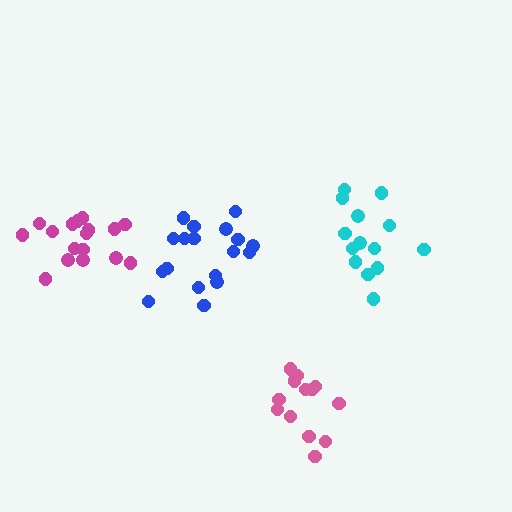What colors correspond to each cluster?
The clusters are colored: blue, magenta, pink, cyan.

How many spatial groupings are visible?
There are 4 spatial groupings.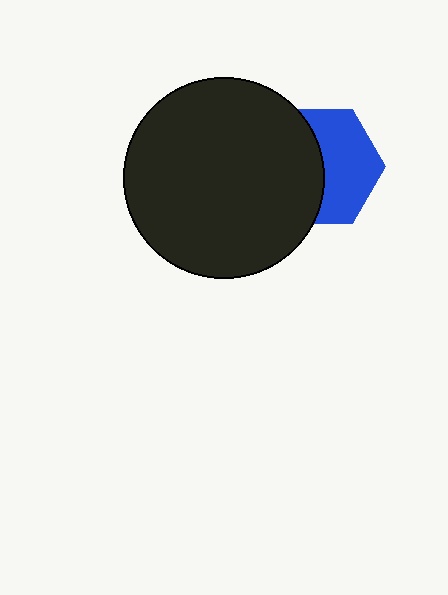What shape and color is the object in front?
The object in front is a black circle.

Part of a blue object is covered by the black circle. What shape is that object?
It is a hexagon.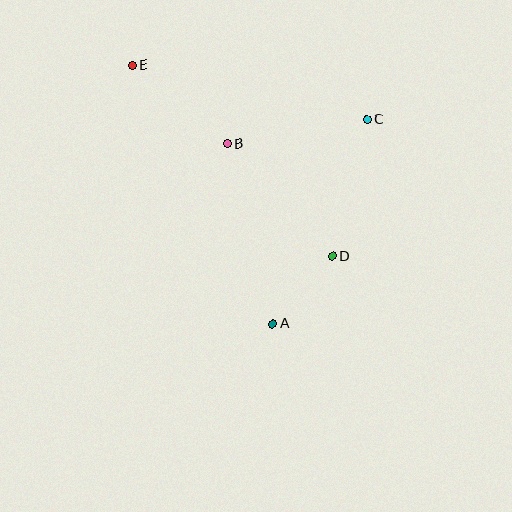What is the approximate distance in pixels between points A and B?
The distance between A and B is approximately 186 pixels.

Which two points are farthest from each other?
Points A and E are farthest from each other.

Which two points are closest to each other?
Points A and D are closest to each other.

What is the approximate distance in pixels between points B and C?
The distance between B and C is approximately 141 pixels.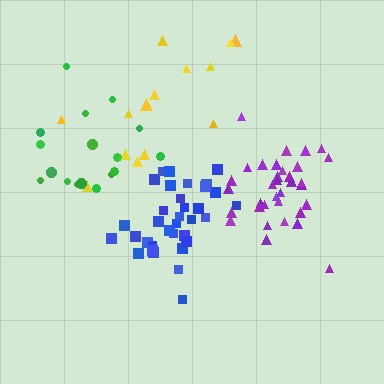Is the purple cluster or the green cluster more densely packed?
Purple.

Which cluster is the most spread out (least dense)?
Yellow.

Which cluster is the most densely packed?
Blue.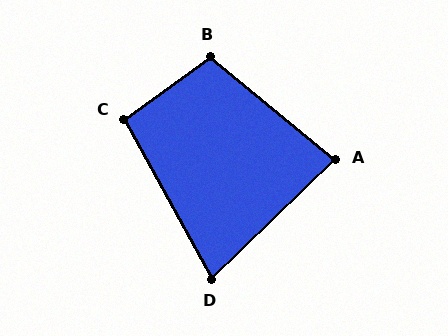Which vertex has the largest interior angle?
B, at approximately 105 degrees.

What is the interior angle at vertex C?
Approximately 97 degrees (obtuse).